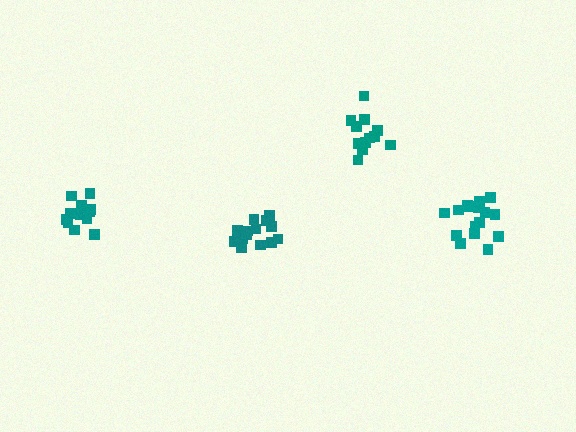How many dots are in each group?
Group 1: 14 dots, Group 2: 12 dots, Group 3: 13 dots, Group 4: 17 dots (56 total).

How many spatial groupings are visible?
There are 4 spatial groupings.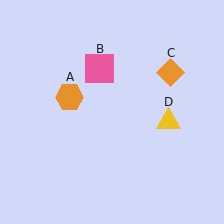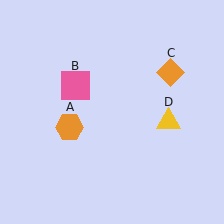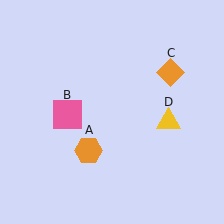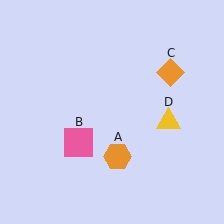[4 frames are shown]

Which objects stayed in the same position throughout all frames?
Orange diamond (object C) and yellow triangle (object D) remained stationary.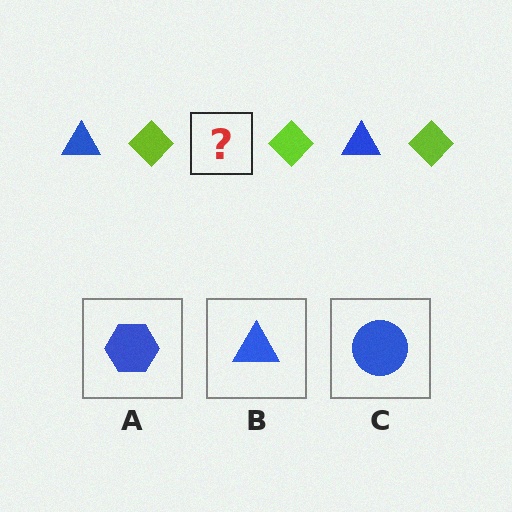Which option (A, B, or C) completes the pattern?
B.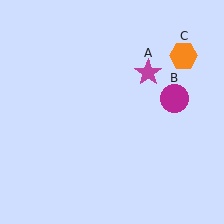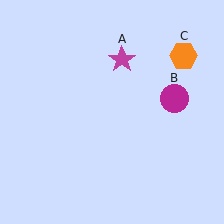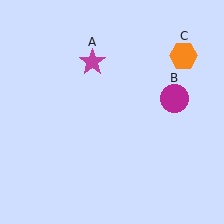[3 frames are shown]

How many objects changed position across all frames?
1 object changed position: magenta star (object A).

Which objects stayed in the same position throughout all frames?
Magenta circle (object B) and orange hexagon (object C) remained stationary.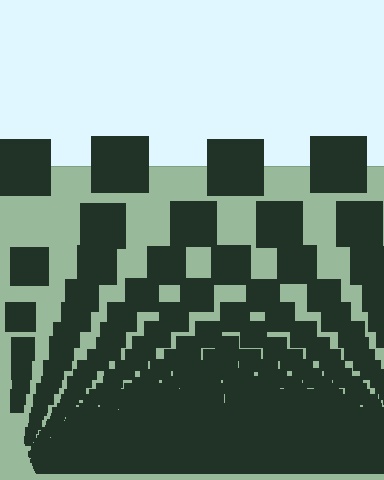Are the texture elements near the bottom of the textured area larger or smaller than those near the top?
Smaller. The gradient is inverted — elements near the bottom are smaller and denser.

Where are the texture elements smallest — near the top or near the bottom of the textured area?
Near the bottom.